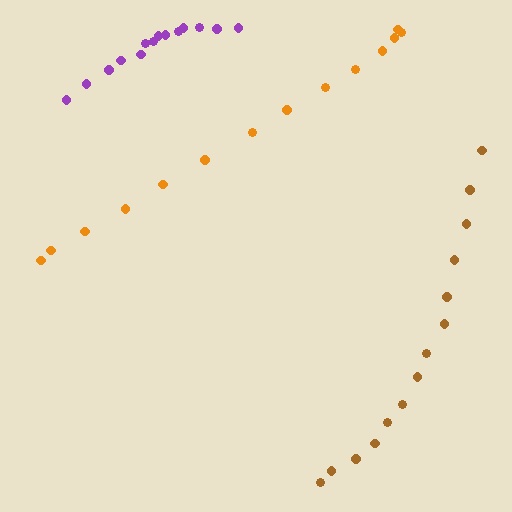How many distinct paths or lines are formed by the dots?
There are 3 distinct paths.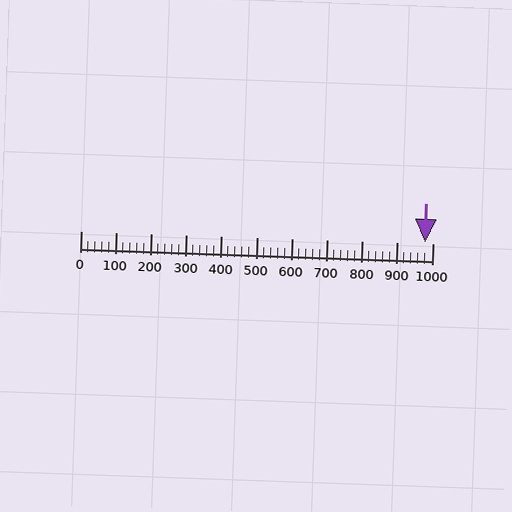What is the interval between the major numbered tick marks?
The major tick marks are spaced 100 units apart.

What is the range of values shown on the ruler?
The ruler shows values from 0 to 1000.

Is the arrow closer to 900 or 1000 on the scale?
The arrow is closer to 1000.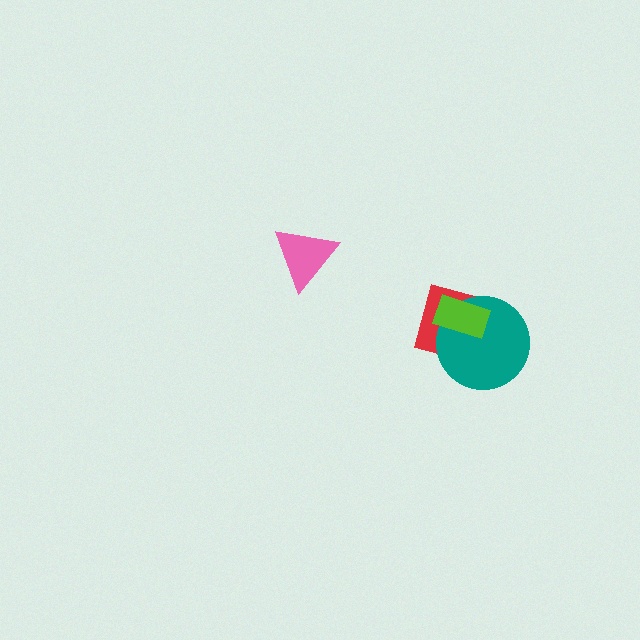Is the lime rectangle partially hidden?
No, no other shape covers it.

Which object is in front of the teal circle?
The lime rectangle is in front of the teal circle.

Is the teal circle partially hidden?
Yes, it is partially covered by another shape.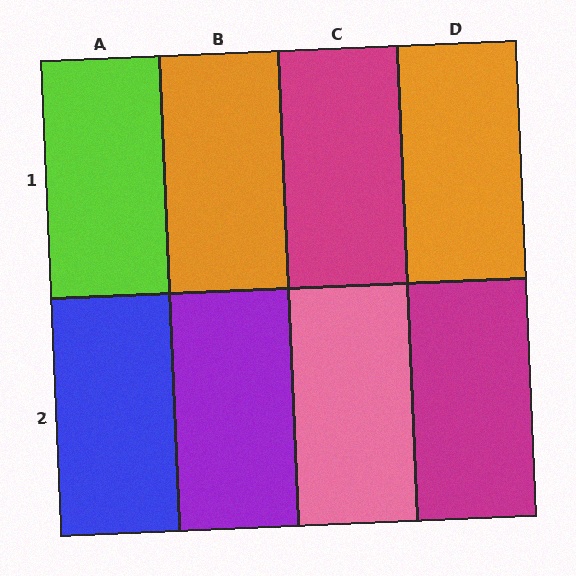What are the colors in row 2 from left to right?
Blue, purple, pink, magenta.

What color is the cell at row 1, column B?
Orange.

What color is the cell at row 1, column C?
Magenta.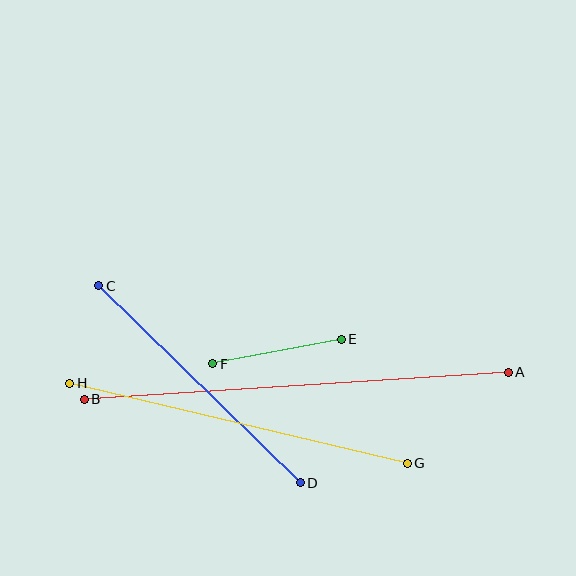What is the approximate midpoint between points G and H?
The midpoint is at approximately (238, 423) pixels.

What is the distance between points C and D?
The distance is approximately 282 pixels.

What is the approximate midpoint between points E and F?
The midpoint is at approximately (277, 351) pixels.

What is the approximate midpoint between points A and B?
The midpoint is at approximately (296, 386) pixels.